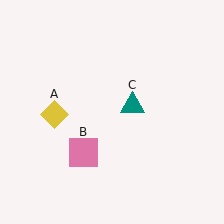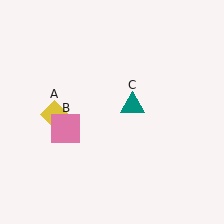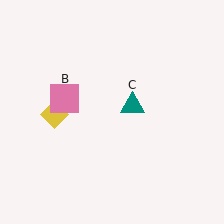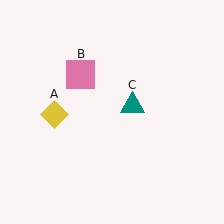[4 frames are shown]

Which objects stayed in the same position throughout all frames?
Yellow diamond (object A) and teal triangle (object C) remained stationary.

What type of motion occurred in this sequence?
The pink square (object B) rotated clockwise around the center of the scene.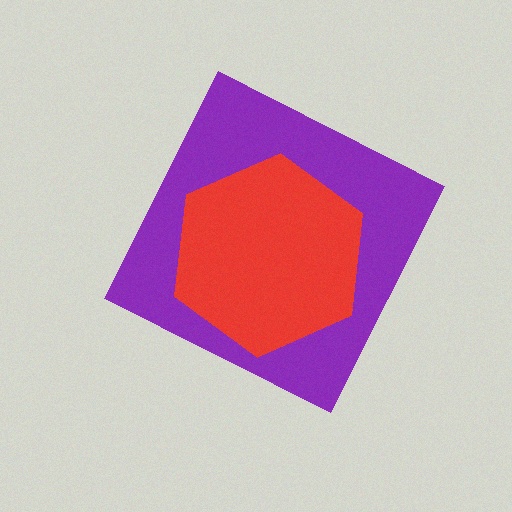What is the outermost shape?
The purple diamond.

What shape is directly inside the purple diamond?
The red hexagon.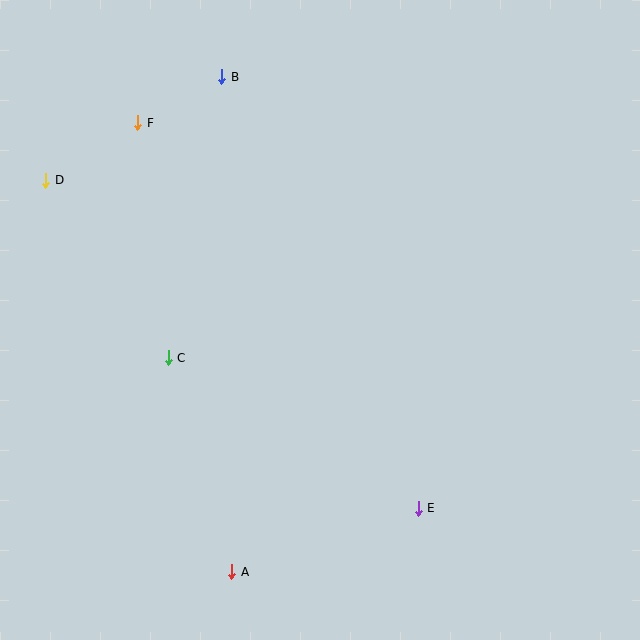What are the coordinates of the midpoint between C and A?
The midpoint between C and A is at (200, 465).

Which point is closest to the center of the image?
Point C at (168, 358) is closest to the center.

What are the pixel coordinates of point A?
Point A is at (232, 572).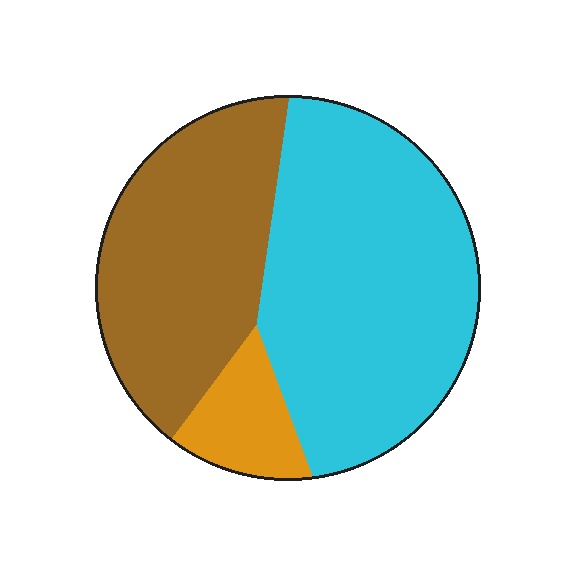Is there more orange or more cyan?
Cyan.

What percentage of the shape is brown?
Brown takes up about three eighths (3/8) of the shape.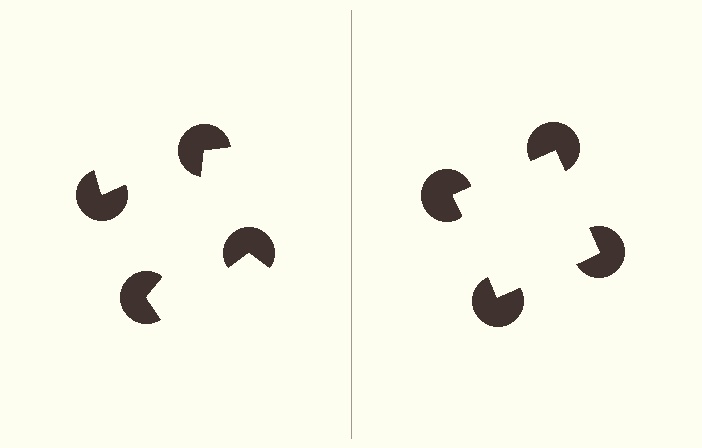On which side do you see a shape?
An illusory square appears on the right side. On the left side the wedge cuts are rotated, so no coherent shape forms.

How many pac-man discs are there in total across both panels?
8 — 4 on each side.